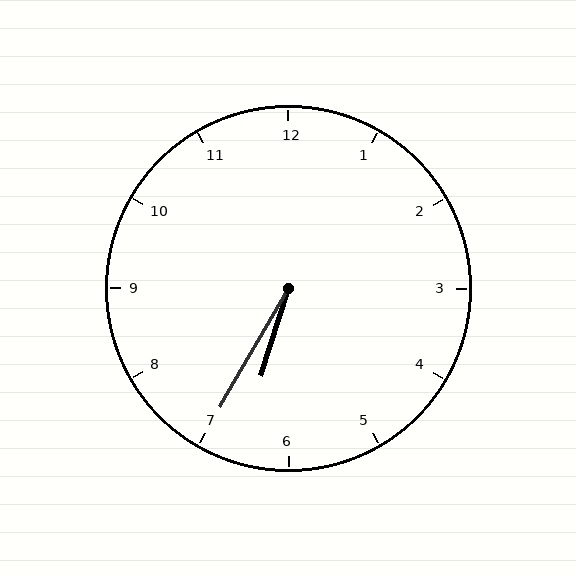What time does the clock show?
6:35.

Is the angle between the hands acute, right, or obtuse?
It is acute.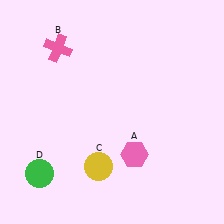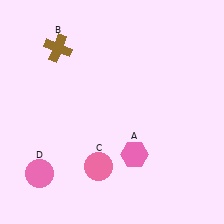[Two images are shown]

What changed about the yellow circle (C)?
In Image 1, C is yellow. In Image 2, it changed to pink.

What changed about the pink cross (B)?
In Image 1, B is pink. In Image 2, it changed to brown.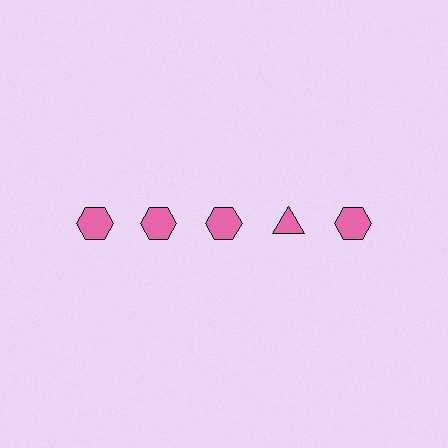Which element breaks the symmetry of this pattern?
The pink triangle in the top row, second from right column breaks the symmetry. All other shapes are pink hexagons.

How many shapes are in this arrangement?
There are 5 shapes arranged in a grid pattern.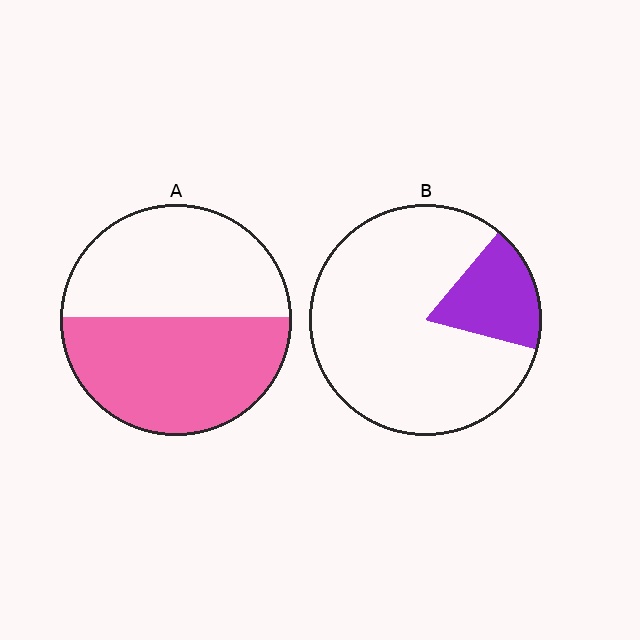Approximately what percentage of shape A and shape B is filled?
A is approximately 50% and B is approximately 20%.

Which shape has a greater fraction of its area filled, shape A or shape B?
Shape A.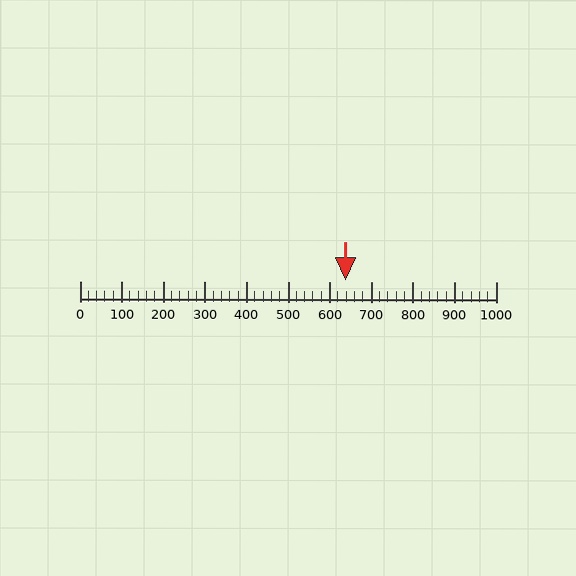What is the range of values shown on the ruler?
The ruler shows values from 0 to 1000.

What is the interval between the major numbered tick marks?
The major tick marks are spaced 100 units apart.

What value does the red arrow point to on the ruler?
The red arrow points to approximately 639.